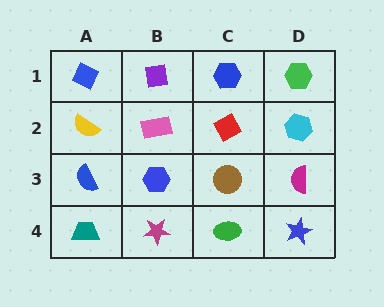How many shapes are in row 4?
4 shapes.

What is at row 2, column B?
A pink rectangle.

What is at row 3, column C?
A brown circle.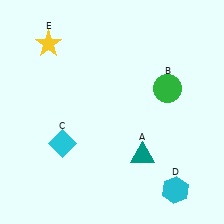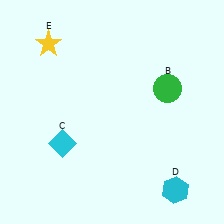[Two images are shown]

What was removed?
The teal triangle (A) was removed in Image 2.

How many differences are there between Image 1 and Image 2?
There is 1 difference between the two images.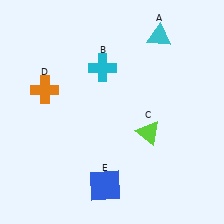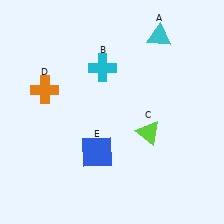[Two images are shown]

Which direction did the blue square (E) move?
The blue square (E) moved up.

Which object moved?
The blue square (E) moved up.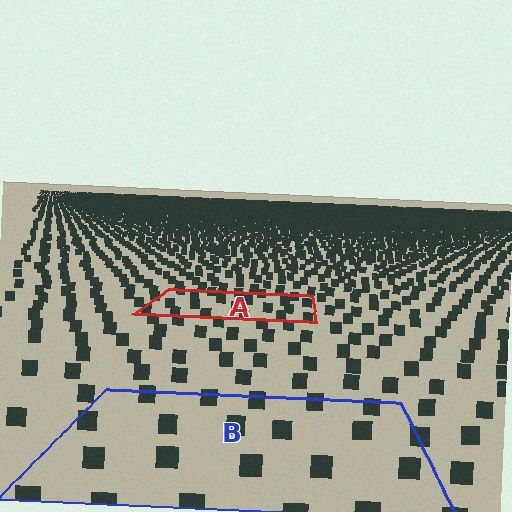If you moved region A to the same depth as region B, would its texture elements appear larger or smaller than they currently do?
They would appear larger. At a closer depth, the same texture elements are projected at a bigger on-screen size.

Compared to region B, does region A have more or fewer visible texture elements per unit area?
Region A has more texture elements per unit area — they are packed more densely because it is farther away.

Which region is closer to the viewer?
Region B is closer. The texture elements there are larger and more spread out.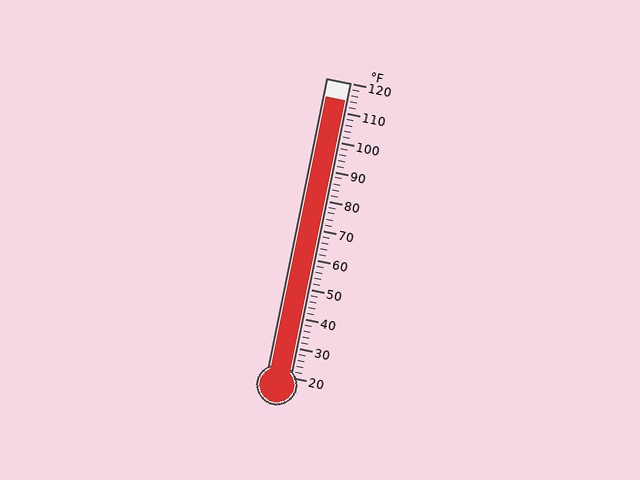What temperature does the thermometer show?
The thermometer shows approximately 114°F.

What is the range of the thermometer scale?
The thermometer scale ranges from 20°F to 120°F.